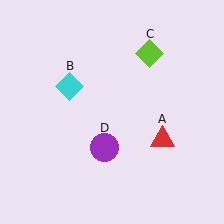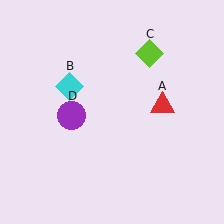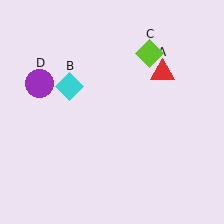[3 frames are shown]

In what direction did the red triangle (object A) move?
The red triangle (object A) moved up.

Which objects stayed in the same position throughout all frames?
Cyan diamond (object B) and lime diamond (object C) remained stationary.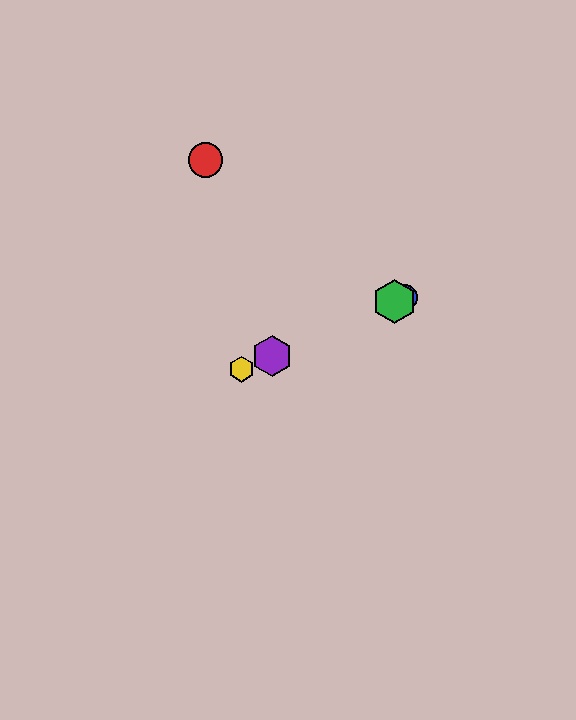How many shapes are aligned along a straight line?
4 shapes (the blue circle, the green hexagon, the yellow hexagon, the purple hexagon) are aligned along a straight line.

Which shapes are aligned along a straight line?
The blue circle, the green hexagon, the yellow hexagon, the purple hexagon are aligned along a straight line.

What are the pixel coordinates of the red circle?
The red circle is at (206, 160).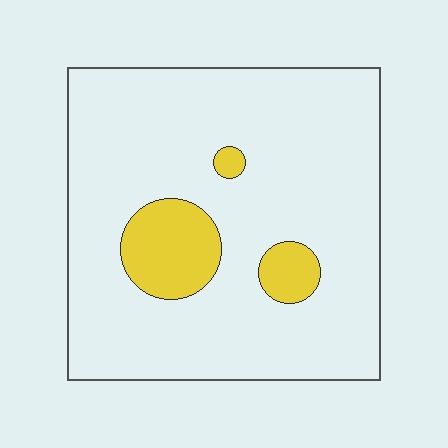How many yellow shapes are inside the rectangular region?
3.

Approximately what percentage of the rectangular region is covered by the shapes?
Approximately 10%.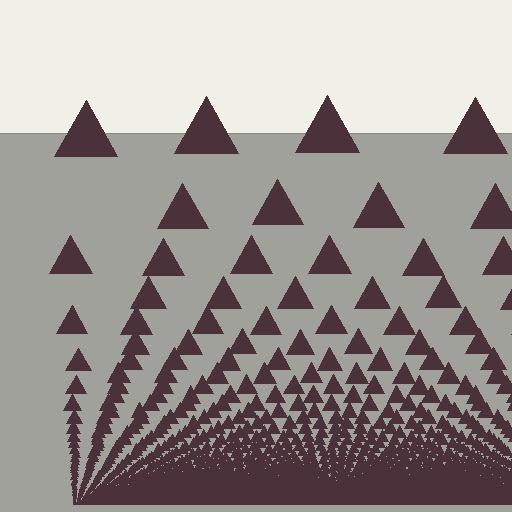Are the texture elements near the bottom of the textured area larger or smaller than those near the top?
Smaller. The gradient is inverted — elements near the bottom are smaller and denser.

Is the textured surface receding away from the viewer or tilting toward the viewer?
The surface appears to tilt toward the viewer. Texture elements get larger and sparser toward the top.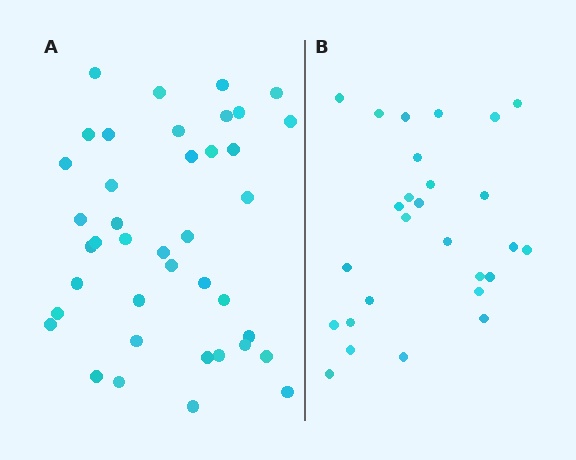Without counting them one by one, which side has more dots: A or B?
Region A (the left region) has more dots.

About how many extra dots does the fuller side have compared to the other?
Region A has approximately 15 more dots than region B.